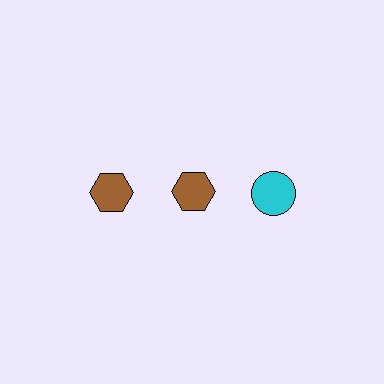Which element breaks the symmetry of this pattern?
The cyan circle in the top row, center column breaks the symmetry. All other shapes are brown hexagons.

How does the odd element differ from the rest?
It differs in both color (cyan instead of brown) and shape (circle instead of hexagon).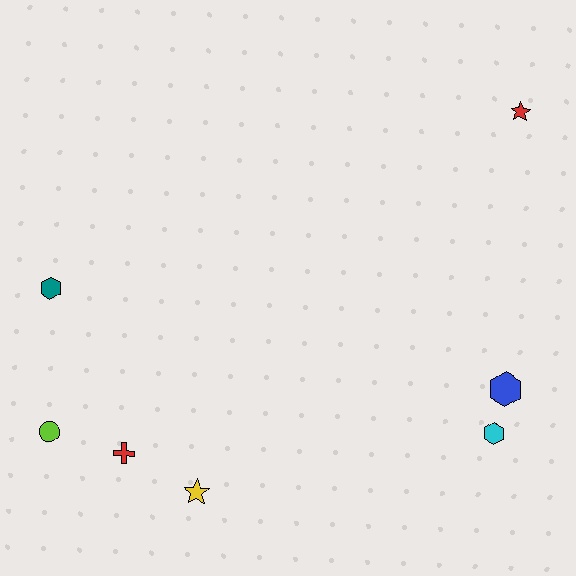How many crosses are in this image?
There is 1 cross.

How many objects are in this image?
There are 7 objects.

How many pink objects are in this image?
There are no pink objects.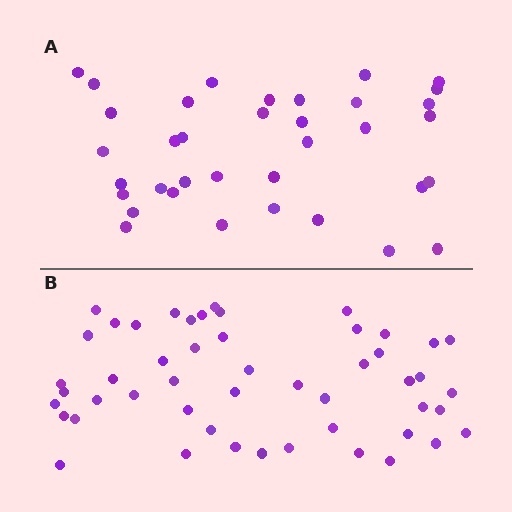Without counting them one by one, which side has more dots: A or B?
Region B (the bottom region) has more dots.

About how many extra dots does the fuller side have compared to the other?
Region B has approximately 15 more dots than region A.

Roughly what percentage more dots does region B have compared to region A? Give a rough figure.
About 40% more.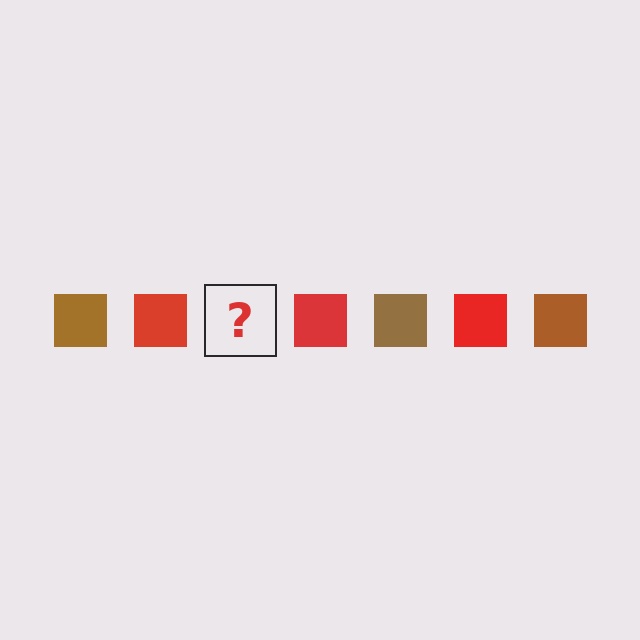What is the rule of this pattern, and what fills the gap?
The rule is that the pattern cycles through brown, red squares. The gap should be filled with a brown square.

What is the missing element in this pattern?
The missing element is a brown square.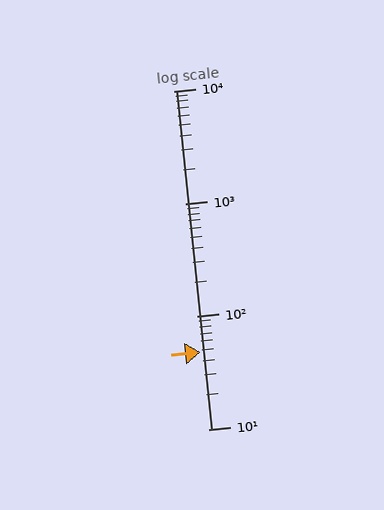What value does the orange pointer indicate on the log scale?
The pointer indicates approximately 48.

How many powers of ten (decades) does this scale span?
The scale spans 3 decades, from 10 to 10000.